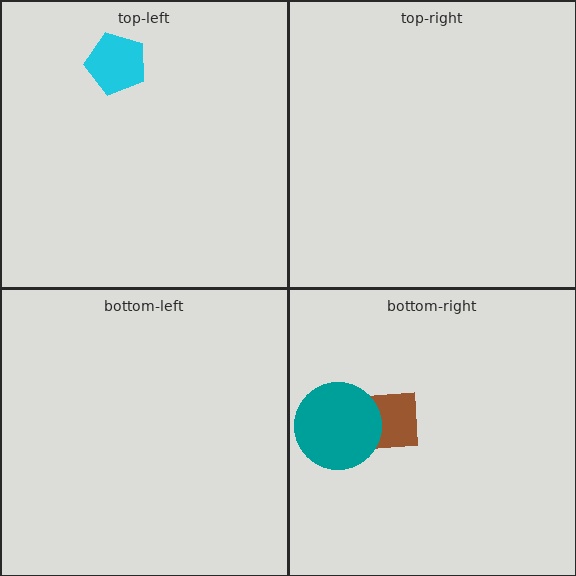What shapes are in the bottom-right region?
The brown square, the teal circle.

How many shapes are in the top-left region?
1.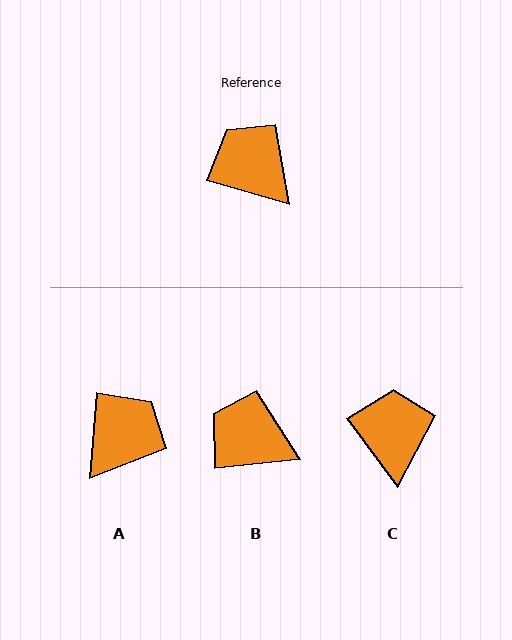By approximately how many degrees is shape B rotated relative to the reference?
Approximately 22 degrees counter-clockwise.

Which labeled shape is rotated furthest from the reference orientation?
A, about 78 degrees away.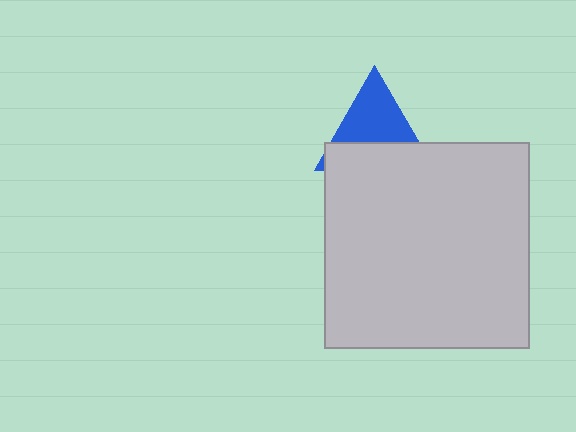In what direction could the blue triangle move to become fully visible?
The blue triangle could move up. That would shift it out from behind the light gray rectangle entirely.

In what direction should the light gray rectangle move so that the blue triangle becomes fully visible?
The light gray rectangle should move down. That is the shortest direction to clear the overlap and leave the blue triangle fully visible.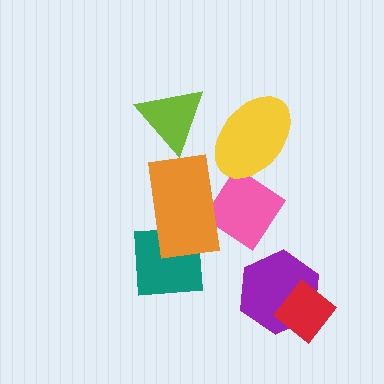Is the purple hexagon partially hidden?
Yes, it is partially covered by another shape.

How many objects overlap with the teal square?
1 object overlaps with the teal square.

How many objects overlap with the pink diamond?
2 objects overlap with the pink diamond.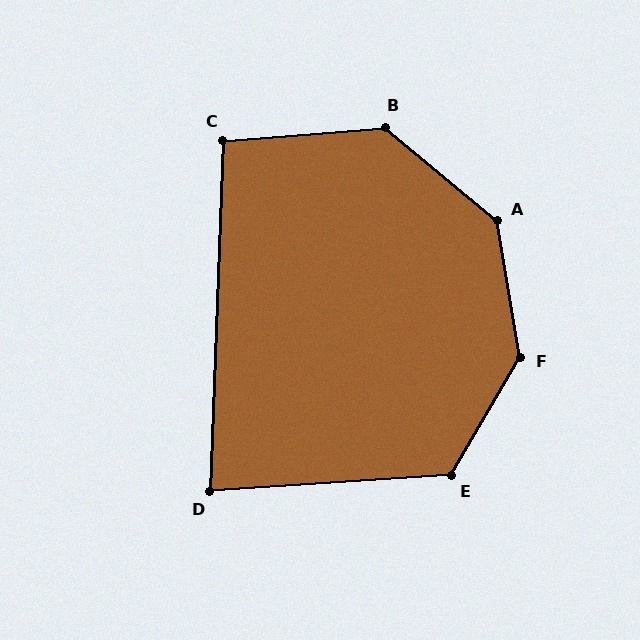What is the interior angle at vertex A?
Approximately 139 degrees (obtuse).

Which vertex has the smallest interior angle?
D, at approximately 84 degrees.